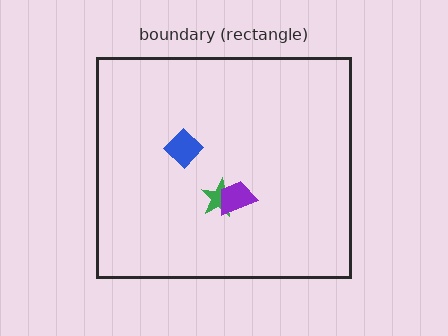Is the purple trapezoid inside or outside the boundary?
Inside.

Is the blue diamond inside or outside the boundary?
Inside.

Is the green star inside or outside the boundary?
Inside.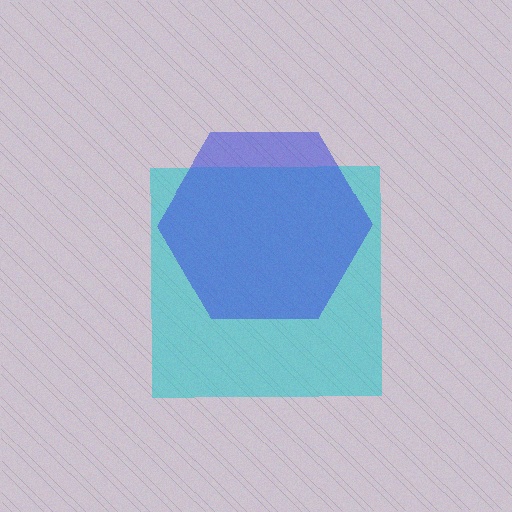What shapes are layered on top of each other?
The layered shapes are: a cyan square, a blue hexagon.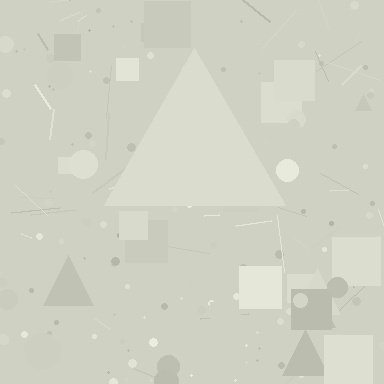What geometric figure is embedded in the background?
A triangle is embedded in the background.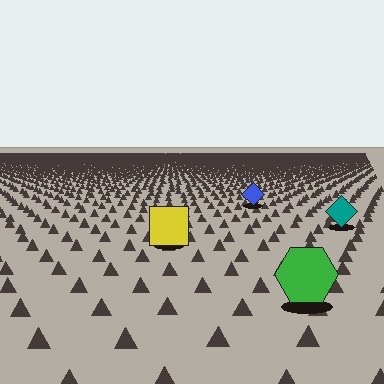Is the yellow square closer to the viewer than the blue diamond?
Yes. The yellow square is closer — you can tell from the texture gradient: the ground texture is coarser near it.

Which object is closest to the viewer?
The green hexagon is closest. The texture marks near it are larger and more spread out.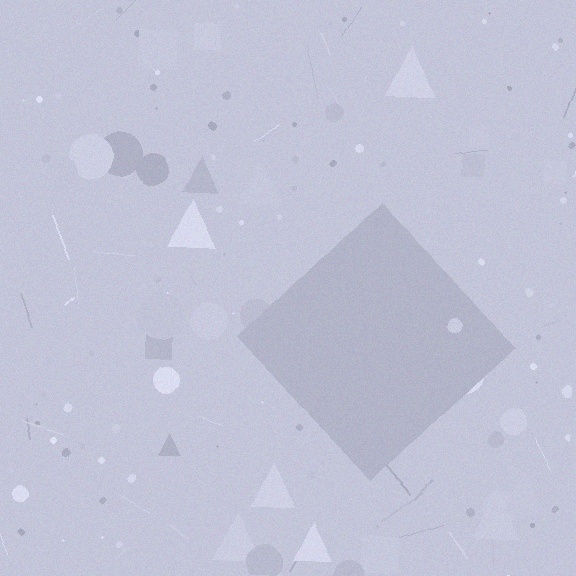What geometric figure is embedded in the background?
A diamond is embedded in the background.